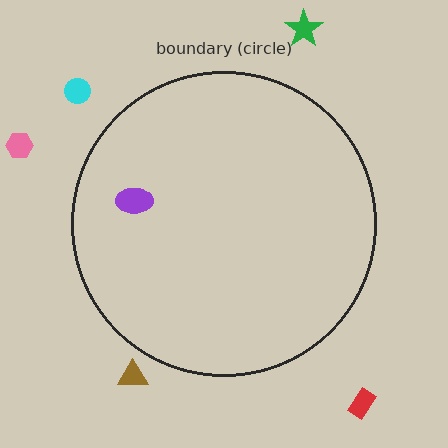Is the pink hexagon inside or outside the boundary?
Outside.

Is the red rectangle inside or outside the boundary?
Outside.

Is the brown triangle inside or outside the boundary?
Outside.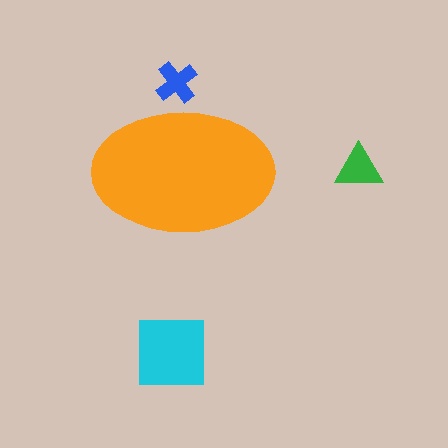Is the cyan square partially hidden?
No, the cyan square is fully visible.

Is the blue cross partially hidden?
Yes, the blue cross is partially hidden behind the orange ellipse.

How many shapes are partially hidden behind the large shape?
1 shape is partially hidden.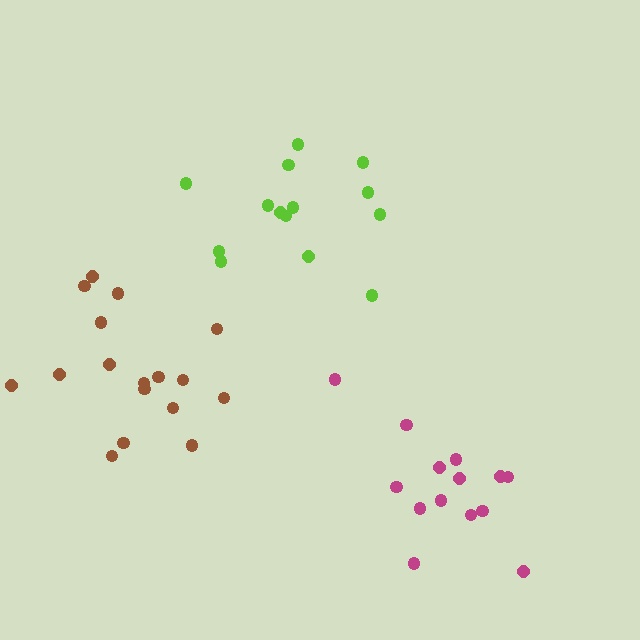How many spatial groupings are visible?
There are 3 spatial groupings.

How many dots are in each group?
Group 1: 14 dots, Group 2: 14 dots, Group 3: 17 dots (45 total).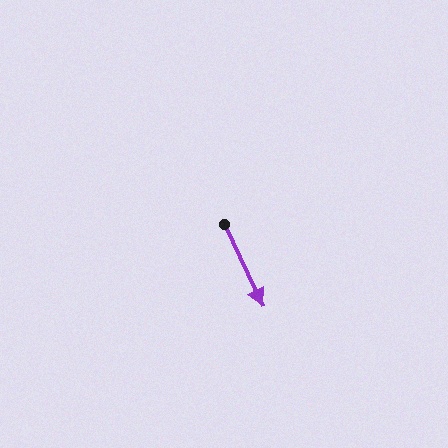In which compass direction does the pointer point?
Southeast.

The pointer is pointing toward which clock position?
Roughly 5 o'clock.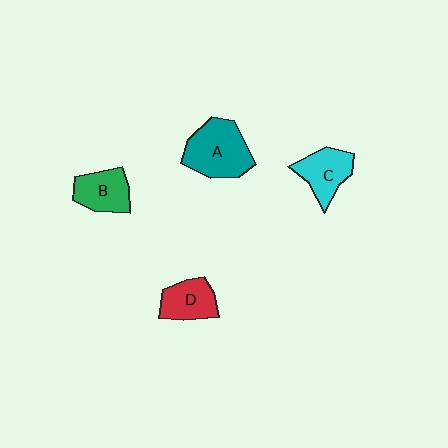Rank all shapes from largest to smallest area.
From largest to smallest: A (teal), C (cyan), B (green), D (red).